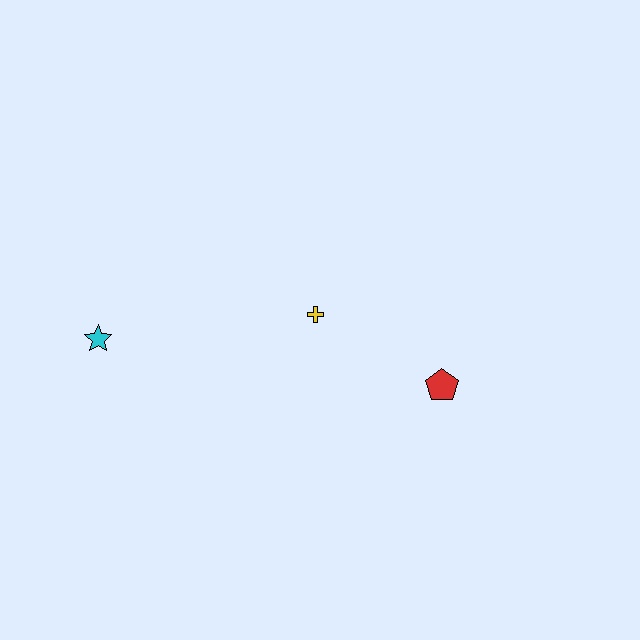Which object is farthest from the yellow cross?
The cyan star is farthest from the yellow cross.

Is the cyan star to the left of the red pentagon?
Yes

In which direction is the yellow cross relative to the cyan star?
The yellow cross is to the right of the cyan star.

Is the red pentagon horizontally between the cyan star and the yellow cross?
No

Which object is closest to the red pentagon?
The yellow cross is closest to the red pentagon.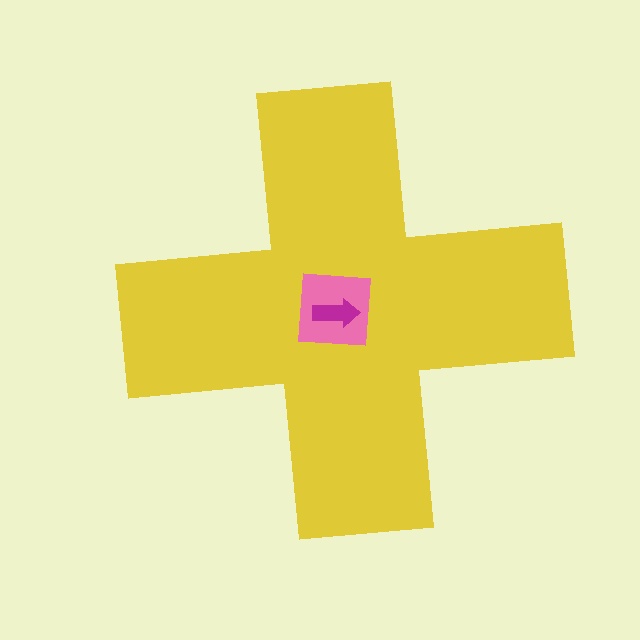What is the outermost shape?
The yellow cross.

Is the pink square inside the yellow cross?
Yes.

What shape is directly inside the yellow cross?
The pink square.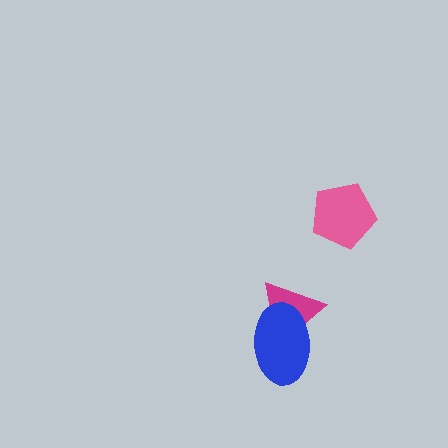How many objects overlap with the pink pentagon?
0 objects overlap with the pink pentagon.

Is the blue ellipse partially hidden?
No, no other shape covers it.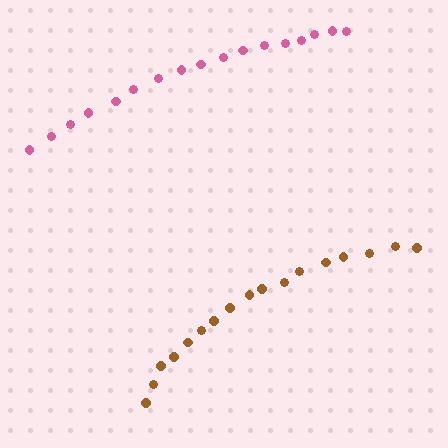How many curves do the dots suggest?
There are 2 distinct paths.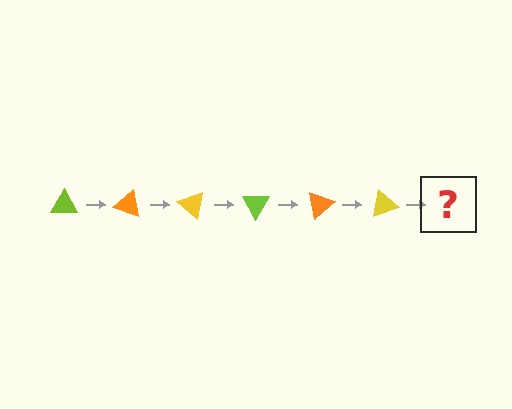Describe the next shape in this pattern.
It should be a lime triangle, rotated 120 degrees from the start.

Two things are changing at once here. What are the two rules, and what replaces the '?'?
The two rules are that it rotates 20 degrees each step and the color cycles through lime, orange, and yellow. The '?' should be a lime triangle, rotated 120 degrees from the start.